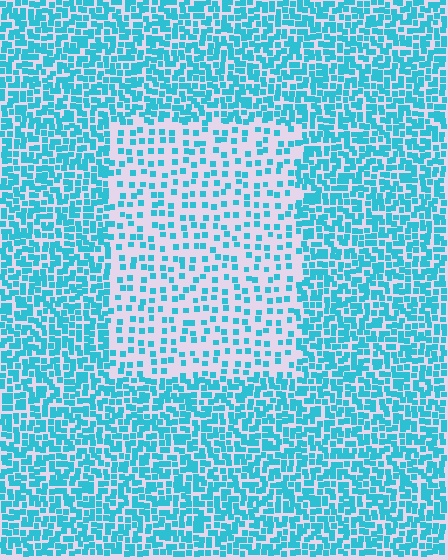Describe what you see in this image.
The image contains small cyan elements arranged at two different densities. A rectangle-shaped region is visible where the elements are less densely packed than the surrounding area.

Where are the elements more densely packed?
The elements are more densely packed outside the rectangle boundary.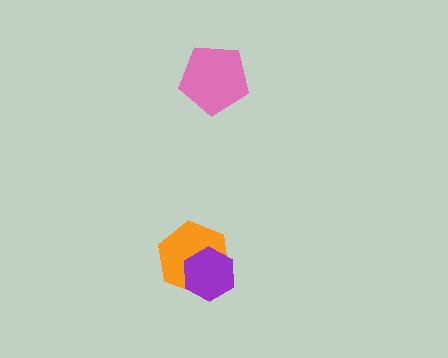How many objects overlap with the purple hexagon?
1 object overlaps with the purple hexagon.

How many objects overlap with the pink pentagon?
0 objects overlap with the pink pentagon.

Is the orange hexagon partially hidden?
Yes, it is partially covered by another shape.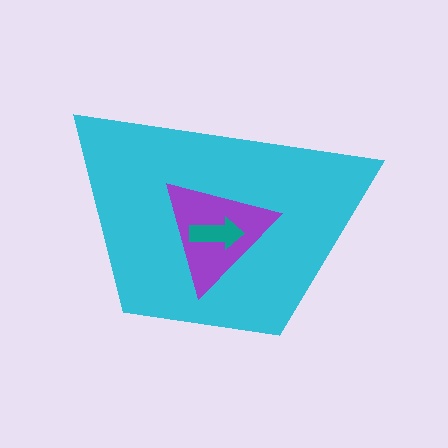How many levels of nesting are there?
3.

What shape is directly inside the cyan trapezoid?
The purple triangle.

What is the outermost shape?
The cyan trapezoid.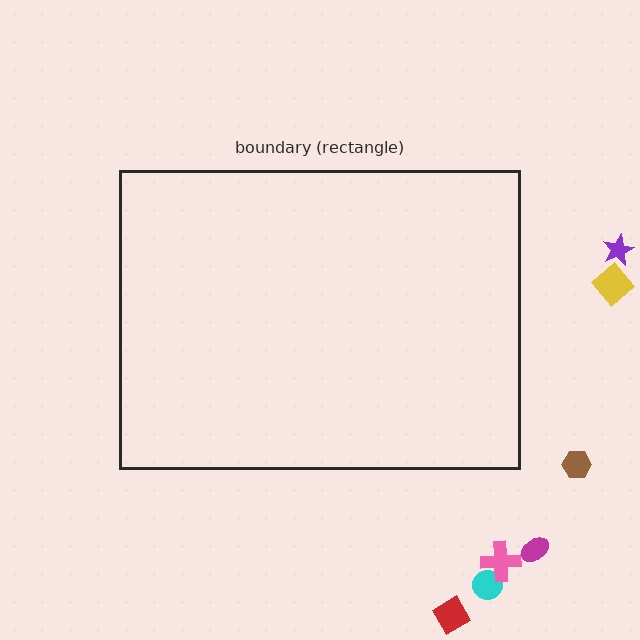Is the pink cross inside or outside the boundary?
Outside.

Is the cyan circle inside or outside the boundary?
Outside.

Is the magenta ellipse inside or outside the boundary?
Outside.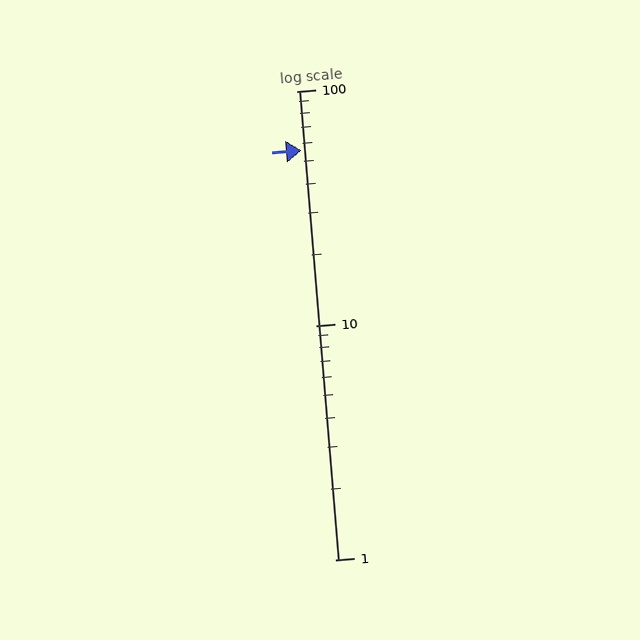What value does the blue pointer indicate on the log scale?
The pointer indicates approximately 56.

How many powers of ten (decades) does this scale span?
The scale spans 2 decades, from 1 to 100.